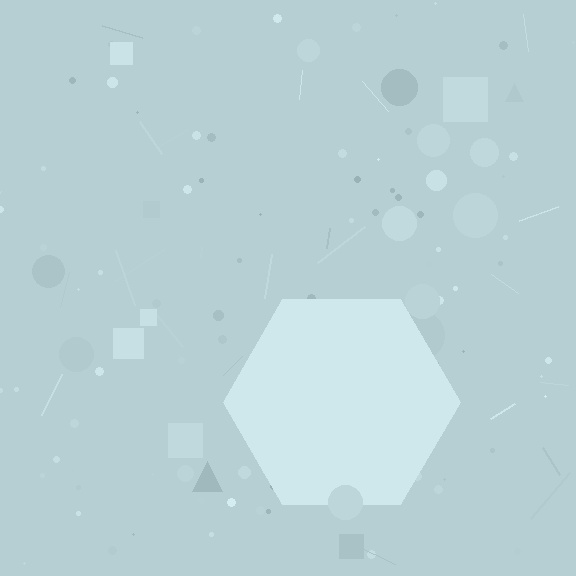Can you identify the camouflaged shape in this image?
The camouflaged shape is a hexagon.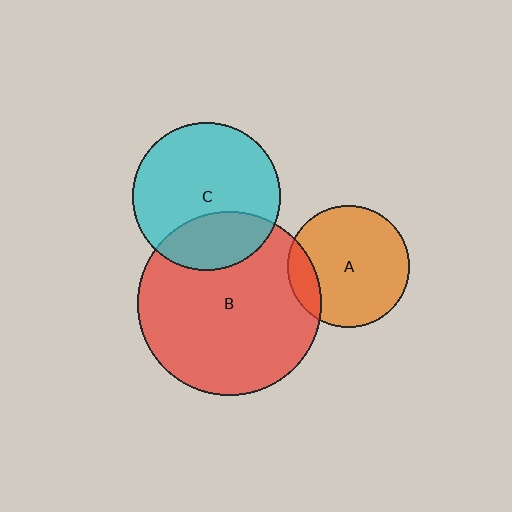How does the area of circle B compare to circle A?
Approximately 2.3 times.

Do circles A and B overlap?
Yes.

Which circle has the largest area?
Circle B (red).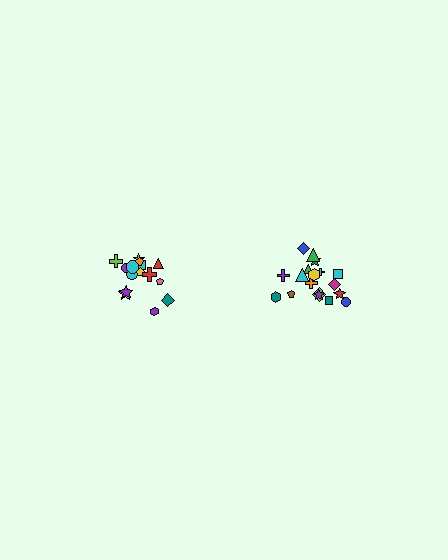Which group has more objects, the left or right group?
The right group.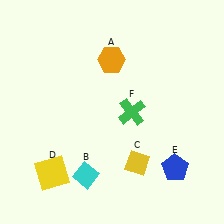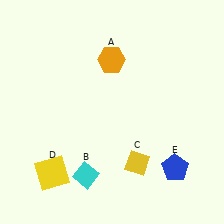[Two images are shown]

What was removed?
The green cross (F) was removed in Image 2.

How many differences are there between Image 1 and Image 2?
There is 1 difference between the two images.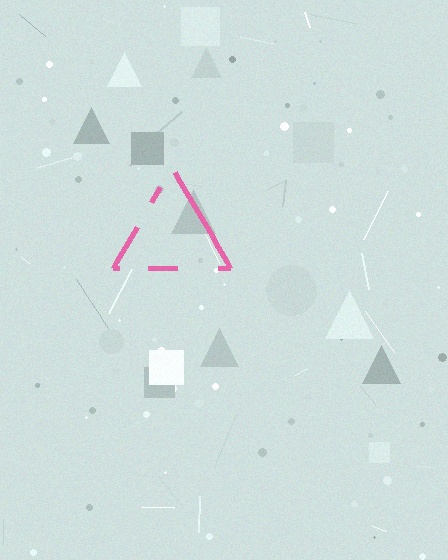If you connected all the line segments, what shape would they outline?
They would outline a triangle.